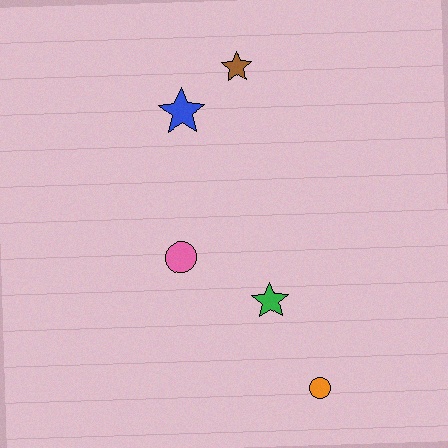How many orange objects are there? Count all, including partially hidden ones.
There is 1 orange object.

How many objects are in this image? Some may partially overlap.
There are 5 objects.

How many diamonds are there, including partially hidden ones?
There are no diamonds.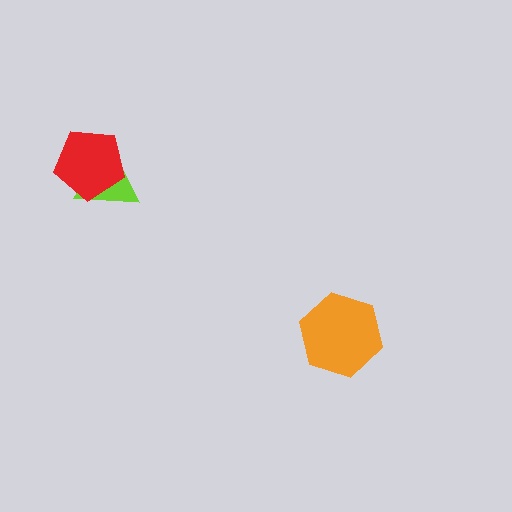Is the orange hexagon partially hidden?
No, no other shape covers it.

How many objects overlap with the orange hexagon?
0 objects overlap with the orange hexagon.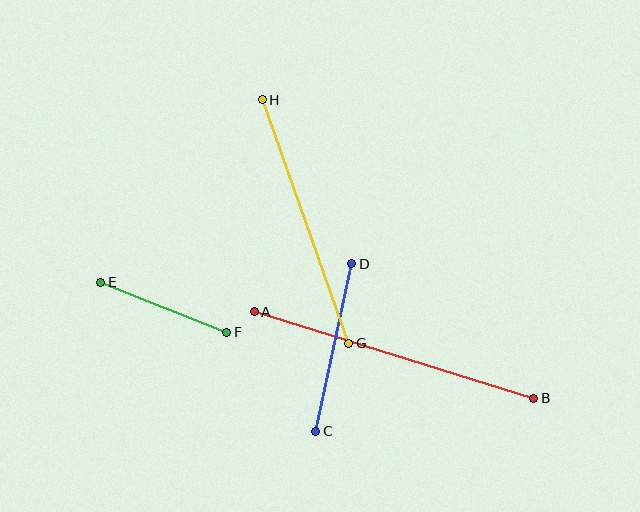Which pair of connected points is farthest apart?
Points A and B are farthest apart.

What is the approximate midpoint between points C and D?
The midpoint is at approximately (334, 347) pixels.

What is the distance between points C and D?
The distance is approximately 171 pixels.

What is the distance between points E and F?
The distance is approximately 135 pixels.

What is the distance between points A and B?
The distance is approximately 293 pixels.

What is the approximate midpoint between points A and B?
The midpoint is at approximately (394, 355) pixels.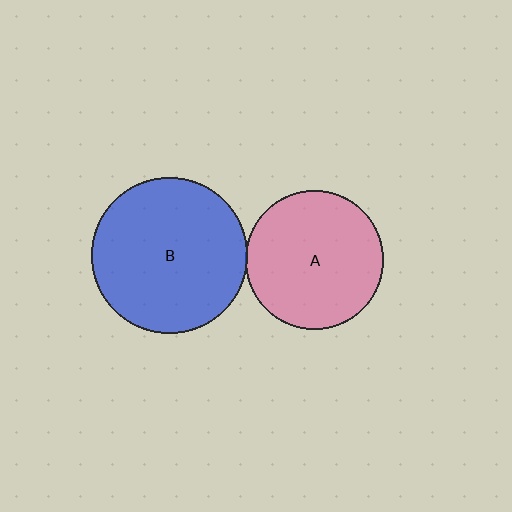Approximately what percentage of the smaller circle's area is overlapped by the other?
Approximately 5%.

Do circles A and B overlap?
Yes.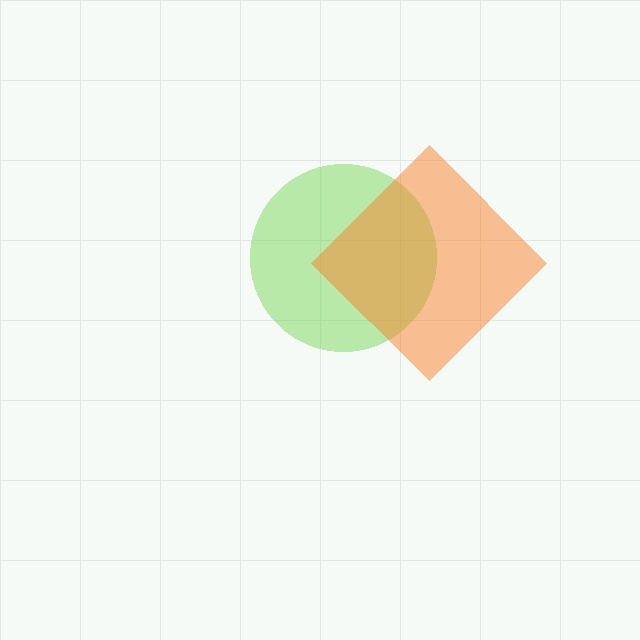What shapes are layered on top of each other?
The layered shapes are: a lime circle, an orange diamond.